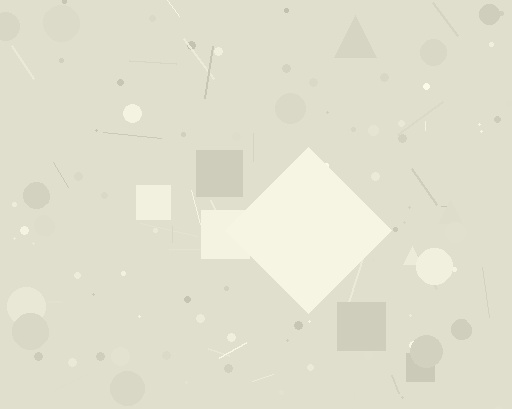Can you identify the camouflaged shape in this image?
The camouflaged shape is a diamond.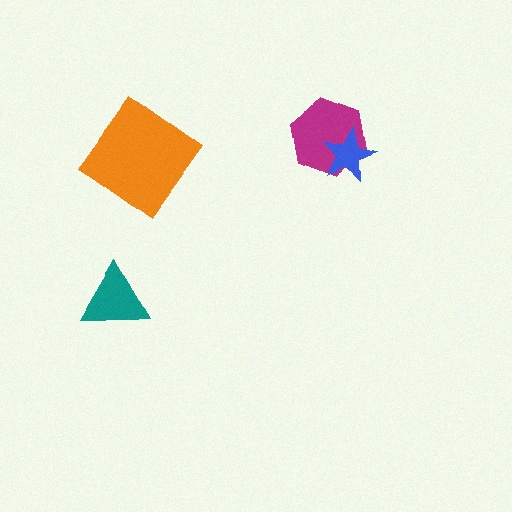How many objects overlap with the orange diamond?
0 objects overlap with the orange diamond.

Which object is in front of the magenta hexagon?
The blue star is in front of the magenta hexagon.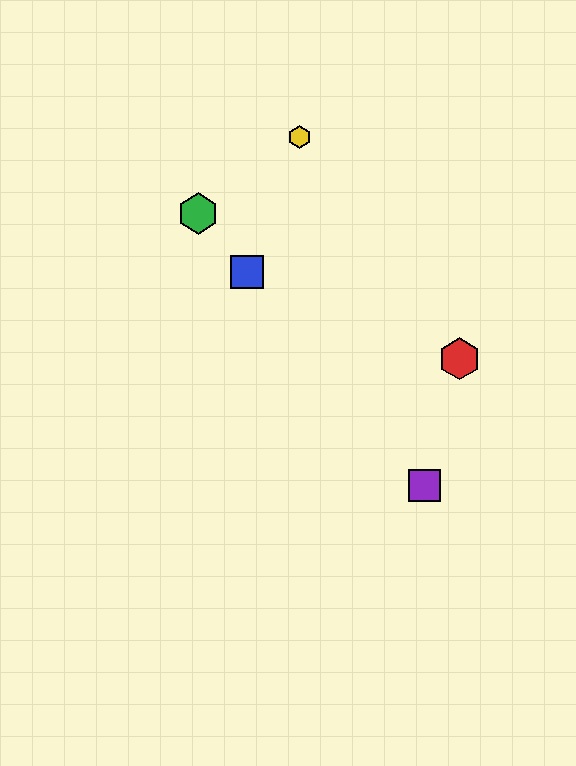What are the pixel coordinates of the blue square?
The blue square is at (247, 272).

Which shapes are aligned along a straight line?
The blue square, the green hexagon, the purple square are aligned along a straight line.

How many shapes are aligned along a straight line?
3 shapes (the blue square, the green hexagon, the purple square) are aligned along a straight line.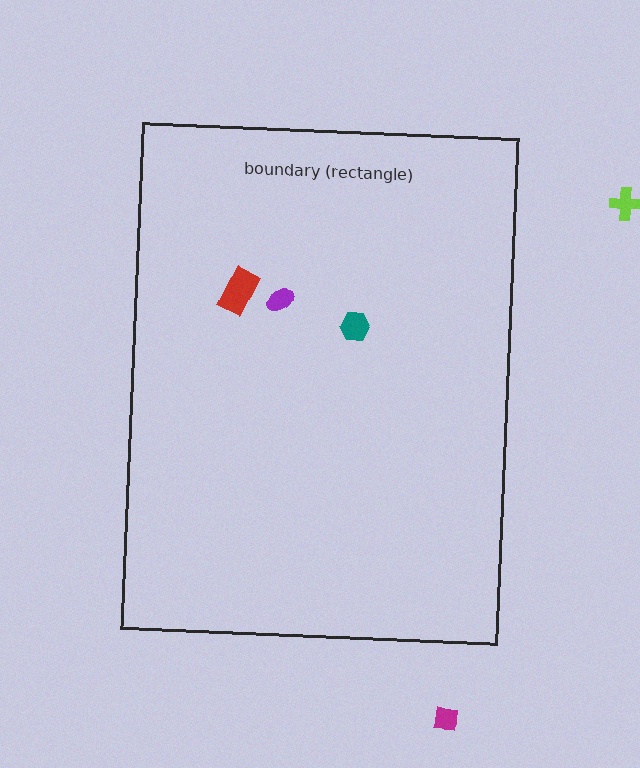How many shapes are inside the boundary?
3 inside, 2 outside.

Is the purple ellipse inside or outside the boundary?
Inside.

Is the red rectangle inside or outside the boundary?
Inside.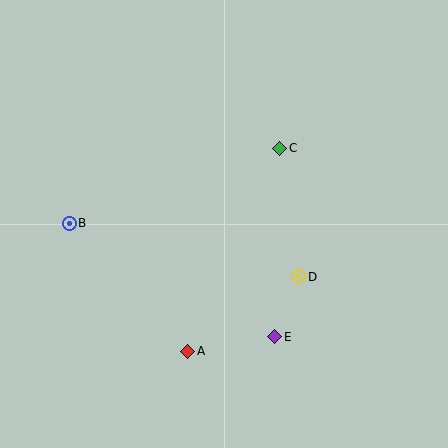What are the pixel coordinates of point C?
Point C is at (280, 148).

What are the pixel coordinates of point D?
Point D is at (299, 277).